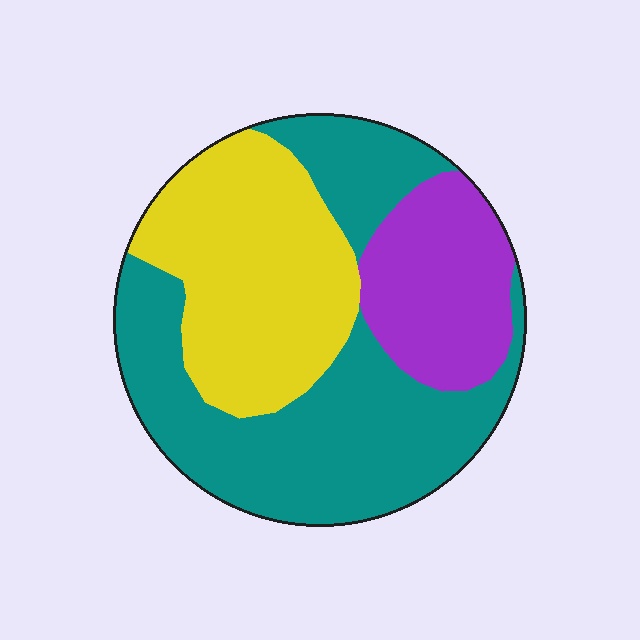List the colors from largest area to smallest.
From largest to smallest: teal, yellow, purple.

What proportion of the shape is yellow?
Yellow covers around 30% of the shape.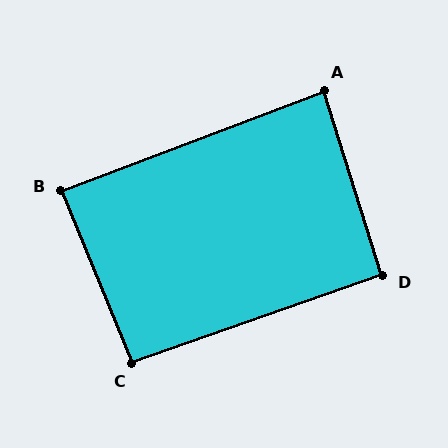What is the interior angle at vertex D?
Approximately 92 degrees (approximately right).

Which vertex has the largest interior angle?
C, at approximately 93 degrees.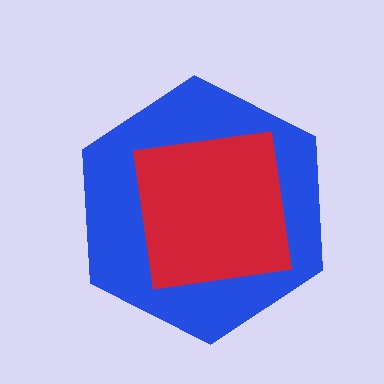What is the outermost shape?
The blue hexagon.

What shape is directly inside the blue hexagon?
The red square.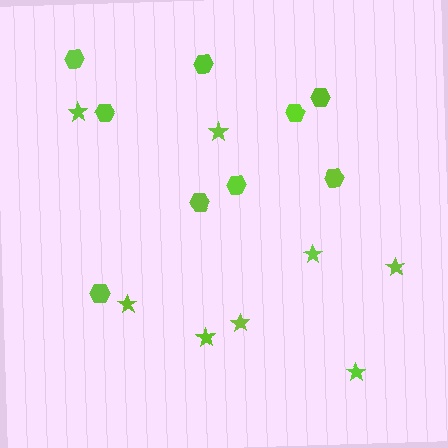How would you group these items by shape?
There are 2 groups: one group of hexagons (9) and one group of stars (8).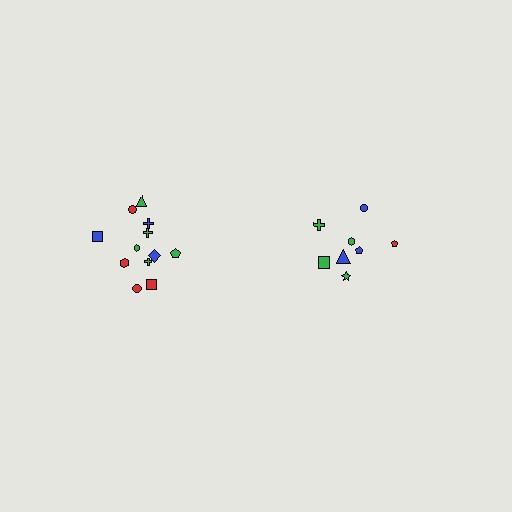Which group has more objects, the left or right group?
The left group.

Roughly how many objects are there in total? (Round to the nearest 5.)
Roughly 20 objects in total.